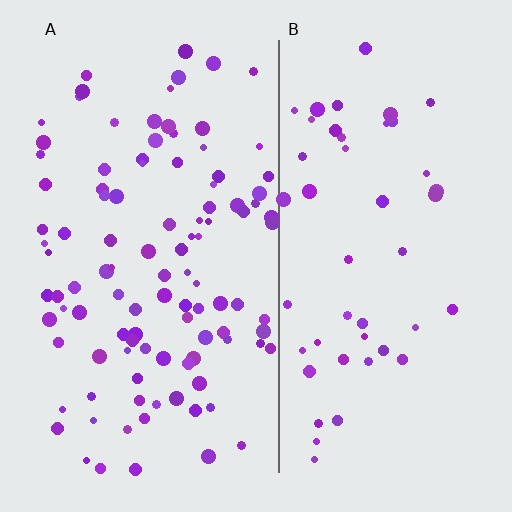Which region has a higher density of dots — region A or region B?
A (the left).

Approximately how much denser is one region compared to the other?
Approximately 2.2× — region A over region B.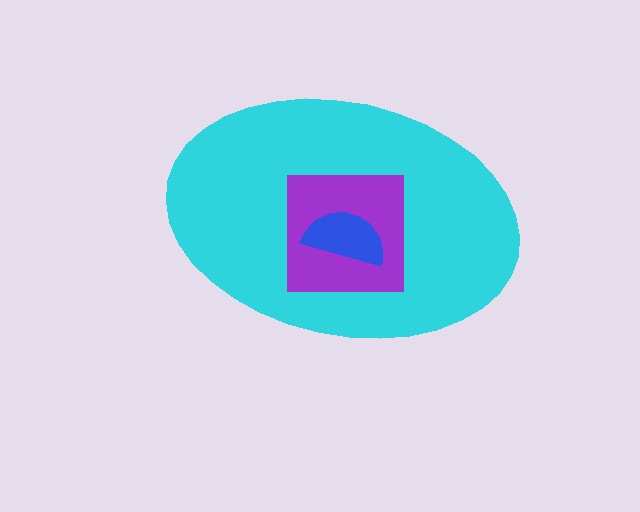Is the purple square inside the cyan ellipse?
Yes.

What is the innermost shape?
The blue semicircle.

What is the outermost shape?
The cyan ellipse.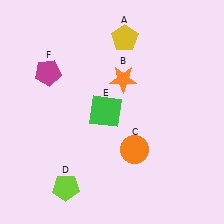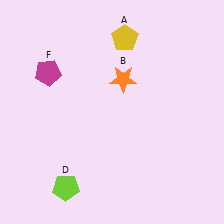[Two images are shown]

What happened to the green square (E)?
The green square (E) was removed in Image 2. It was in the top-left area of Image 1.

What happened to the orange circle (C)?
The orange circle (C) was removed in Image 2. It was in the bottom-right area of Image 1.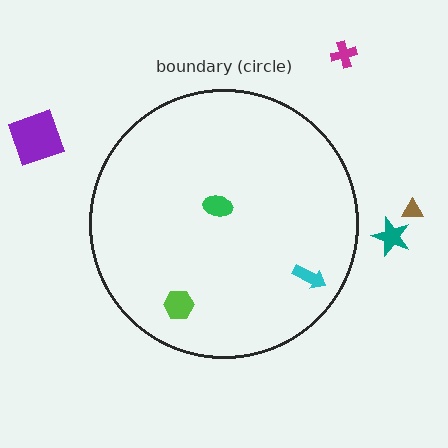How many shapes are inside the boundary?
3 inside, 4 outside.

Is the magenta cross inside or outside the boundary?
Outside.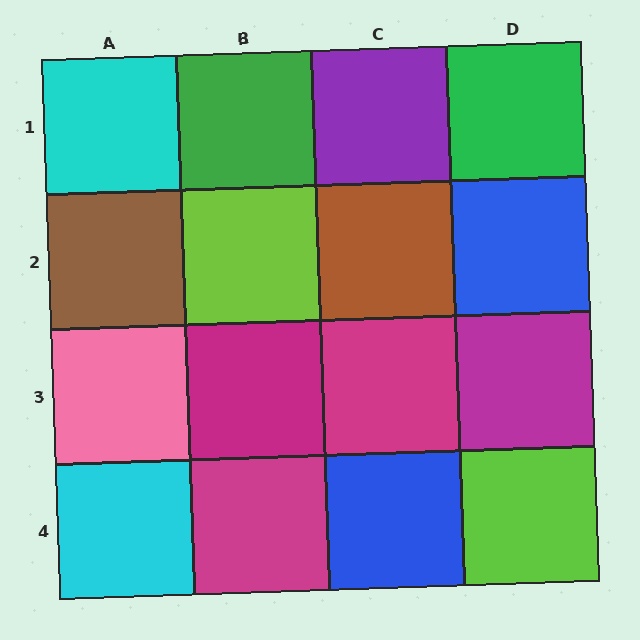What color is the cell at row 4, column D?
Lime.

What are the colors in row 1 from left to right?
Cyan, green, purple, green.